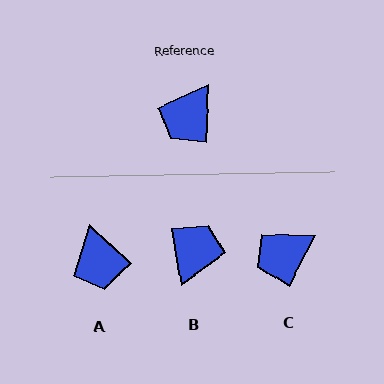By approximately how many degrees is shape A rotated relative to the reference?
Approximately 48 degrees counter-clockwise.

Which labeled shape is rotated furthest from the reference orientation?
B, about 169 degrees away.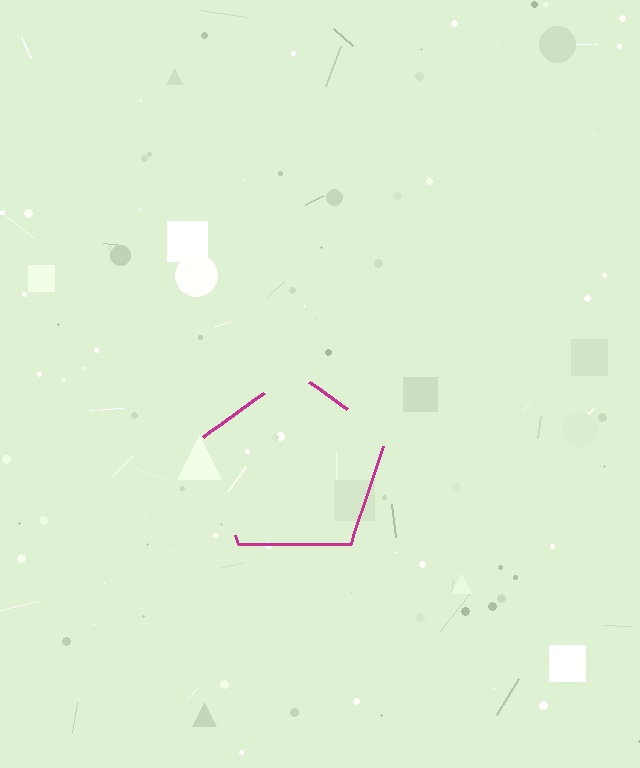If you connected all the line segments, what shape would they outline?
They would outline a pentagon.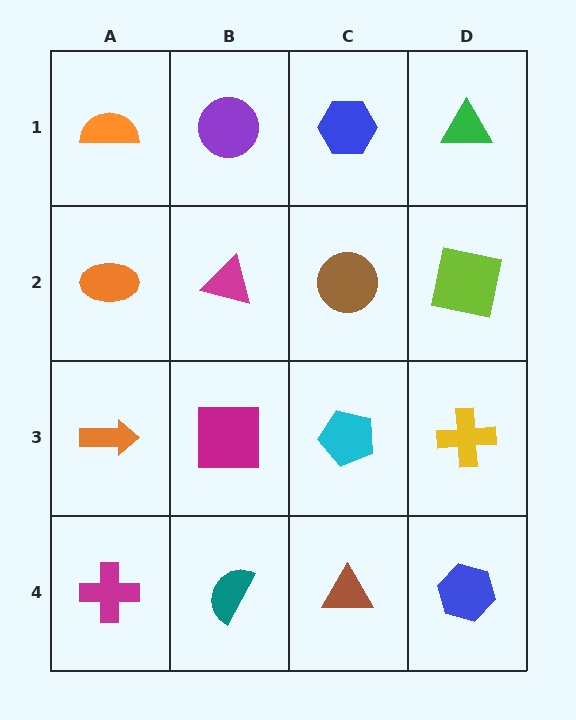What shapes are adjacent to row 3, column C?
A brown circle (row 2, column C), a brown triangle (row 4, column C), a magenta square (row 3, column B), a yellow cross (row 3, column D).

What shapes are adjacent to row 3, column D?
A lime square (row 2, column D), a blue hexagon (row 4, column D), a cyan pentagon (row 3, column C).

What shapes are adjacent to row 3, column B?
A magenta triangle (row 2, column B), a teal semicircle (row 4, column B), an orange arrow (row 3, column A), a cyan pentagon (row 3, column C).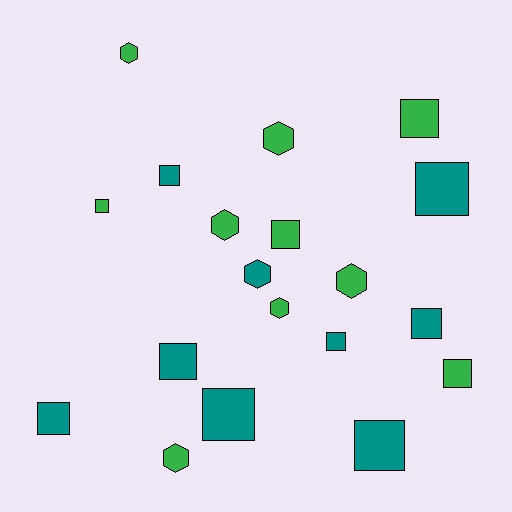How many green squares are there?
There are 4 green squares.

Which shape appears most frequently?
Square, with 12 objects.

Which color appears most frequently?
Green, with 10 objects.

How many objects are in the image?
There are 19 objects.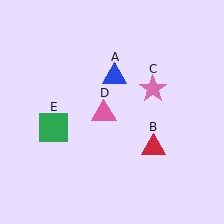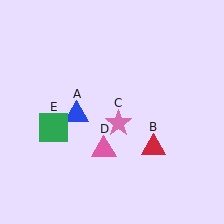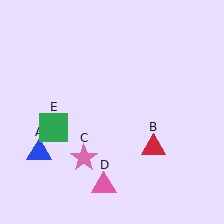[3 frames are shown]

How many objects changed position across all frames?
3 objects changed position: blue triangle (object A), pink star (object C), pink triangle (object D).